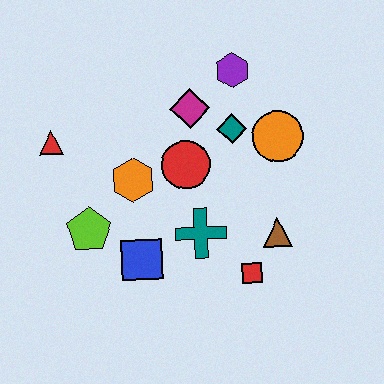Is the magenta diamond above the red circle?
Yes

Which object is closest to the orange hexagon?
The red circle is closest to the orange hexagon.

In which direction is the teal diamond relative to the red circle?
The teal diamond is to the right of the red circle.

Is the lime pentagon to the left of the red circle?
Yes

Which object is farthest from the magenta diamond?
The red square is farthest from the magenta diamond.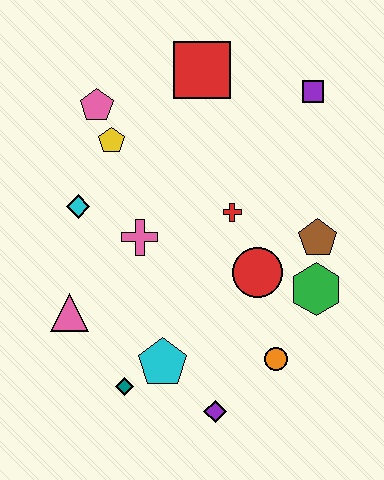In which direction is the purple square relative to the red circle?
The purple square is above the red circle.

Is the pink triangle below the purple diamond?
No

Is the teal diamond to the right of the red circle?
No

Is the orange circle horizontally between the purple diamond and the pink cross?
No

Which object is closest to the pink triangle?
The teal diamond is closest to the pink triangle.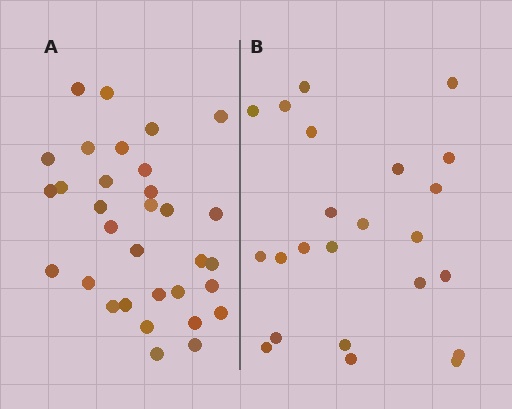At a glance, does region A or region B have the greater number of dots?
Region A (the left region) has more dots.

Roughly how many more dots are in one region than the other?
Region A has roughly 8 or so more dots than region B.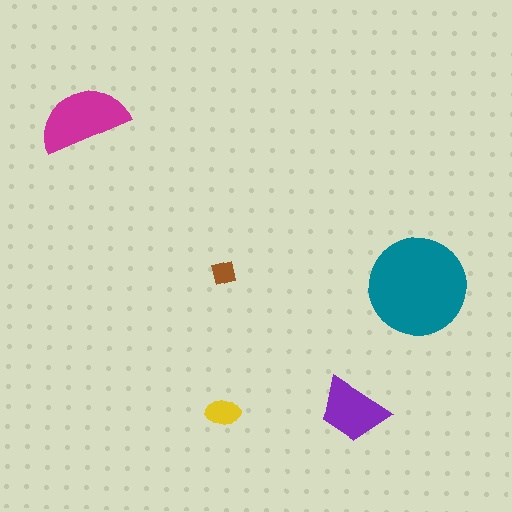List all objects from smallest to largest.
The brown square, the yellow ellipse, the purple trapezoid, the magenta semicircle, the teal circle.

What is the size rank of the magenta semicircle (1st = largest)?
2nd.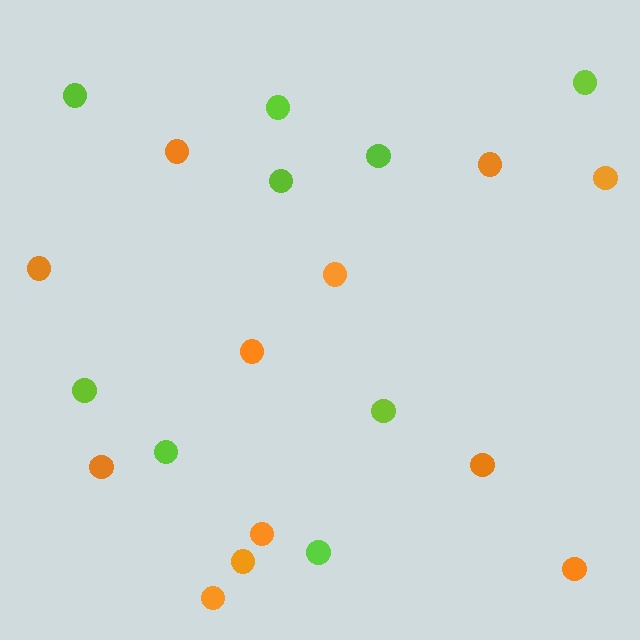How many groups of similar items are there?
There are 2 groups: one group of orange circles (12) and one group of lime circles (9).